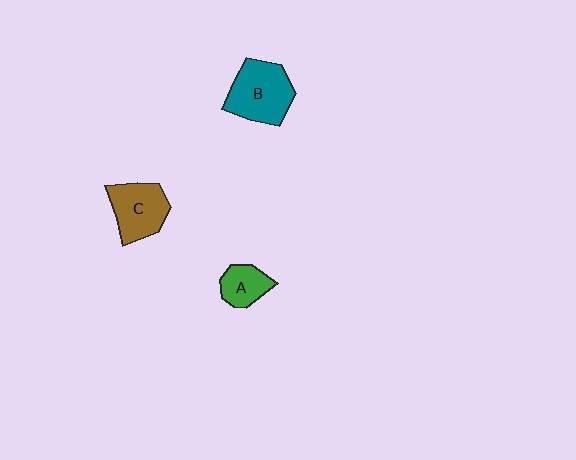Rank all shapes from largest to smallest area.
From largest to smallest: B (teal), C (brown), A (green).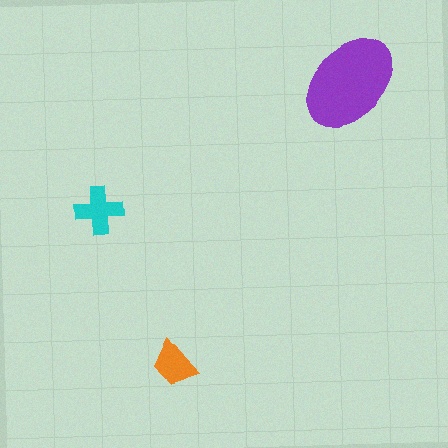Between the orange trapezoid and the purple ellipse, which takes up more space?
The purple ellipse.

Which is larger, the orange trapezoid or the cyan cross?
The cyan cross.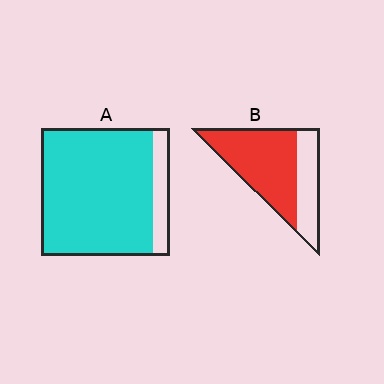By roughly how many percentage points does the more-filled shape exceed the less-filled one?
By roughly 20 percentage points (A over B).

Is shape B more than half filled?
Yes.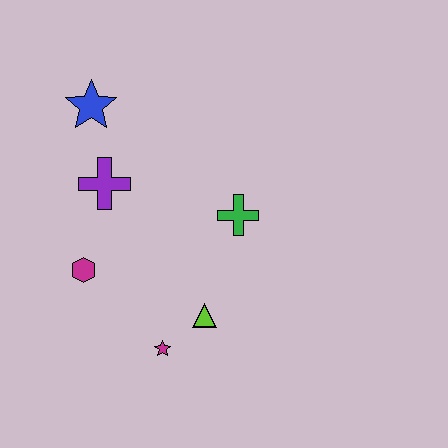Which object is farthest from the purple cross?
The magenta star is farthest from the purple cross.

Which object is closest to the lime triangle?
The magenta star is closest to the lime triangle.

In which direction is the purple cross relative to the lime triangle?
The purple cross is above the lime triangle.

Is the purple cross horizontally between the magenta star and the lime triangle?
No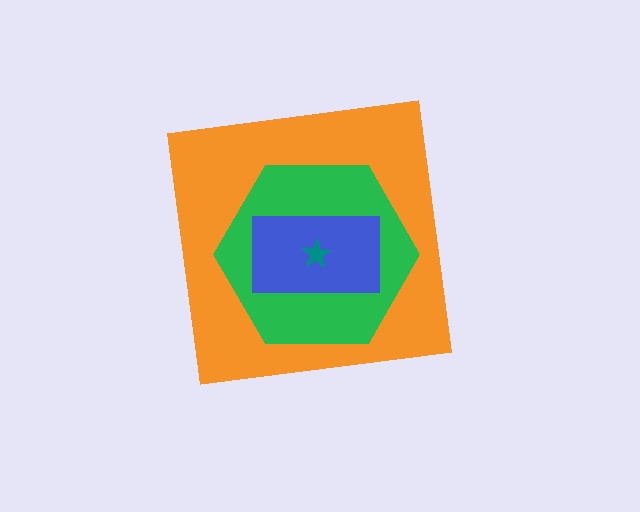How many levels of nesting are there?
4.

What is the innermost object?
The teal star.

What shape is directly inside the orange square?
The green hexagon.